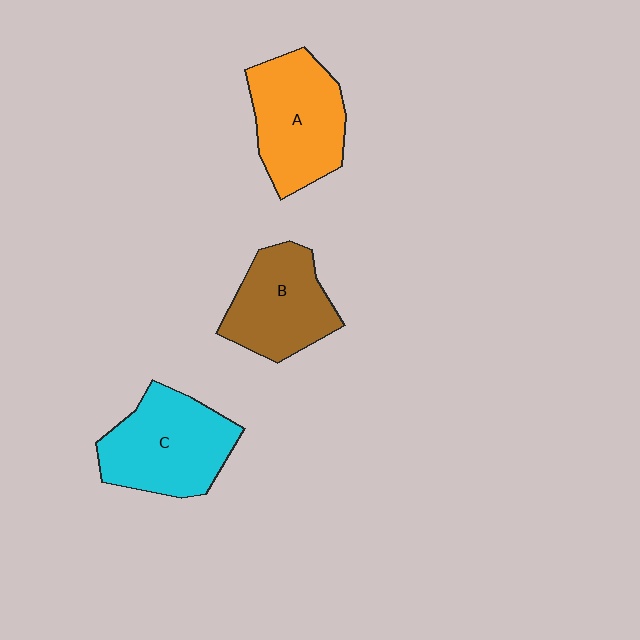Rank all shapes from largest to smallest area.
From largest to smallest: C (cyan), A (orange), B (brown).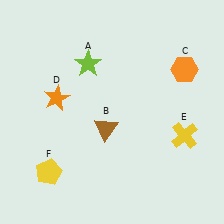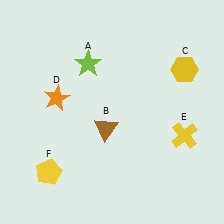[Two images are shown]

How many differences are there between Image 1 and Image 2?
There is 1 difference between the two images.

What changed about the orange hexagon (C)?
In Image 1, C is orange. In Image 2, it changed to yellow.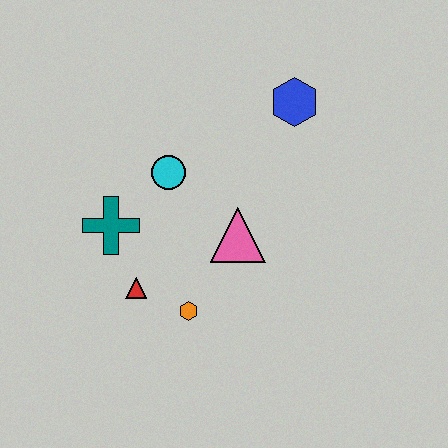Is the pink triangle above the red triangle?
Yes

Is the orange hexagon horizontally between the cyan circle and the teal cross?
No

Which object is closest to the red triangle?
The orange hexagon is closest to the red triangle.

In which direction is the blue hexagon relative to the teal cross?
The blue hexagon is to the right of the teal cross.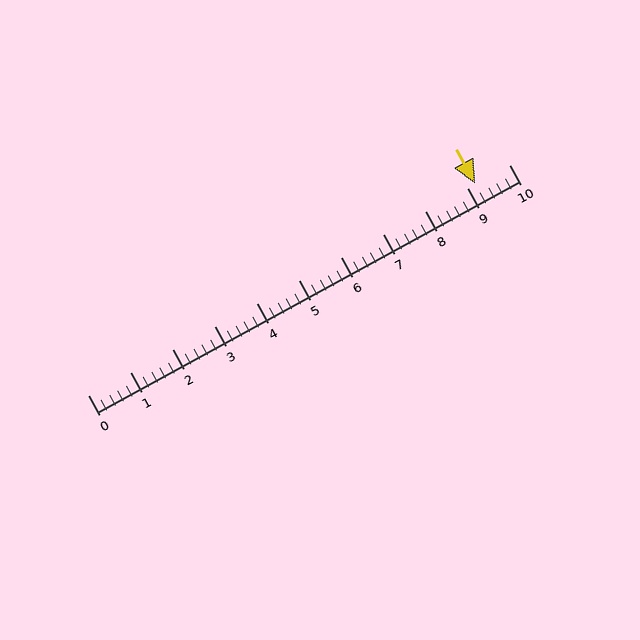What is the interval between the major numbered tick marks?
The major tick marks are spaced 1 units apart.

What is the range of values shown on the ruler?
The ruler shows values from 0 to 10.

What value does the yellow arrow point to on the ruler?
The yellow arrow points to approximately 9.2.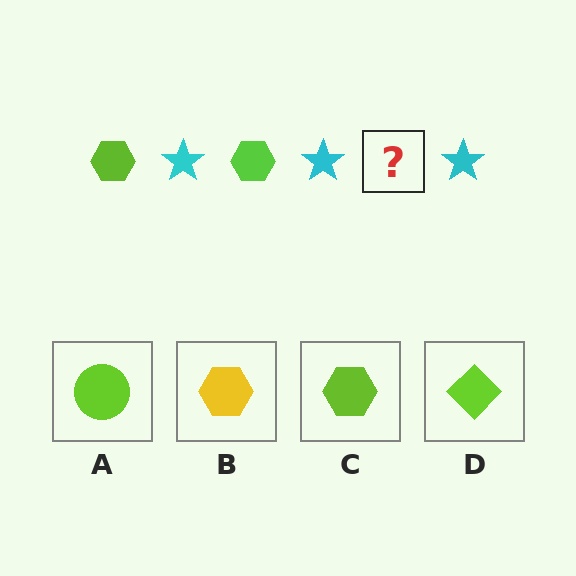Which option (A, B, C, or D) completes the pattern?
C.